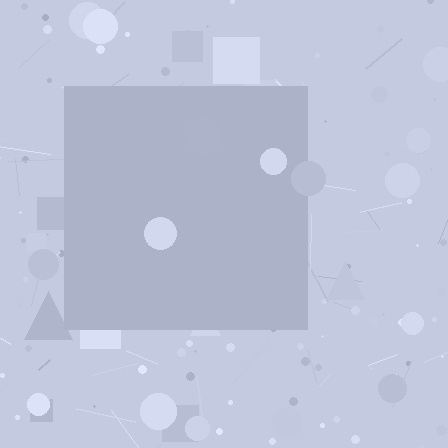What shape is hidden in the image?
A square is hidden in the image.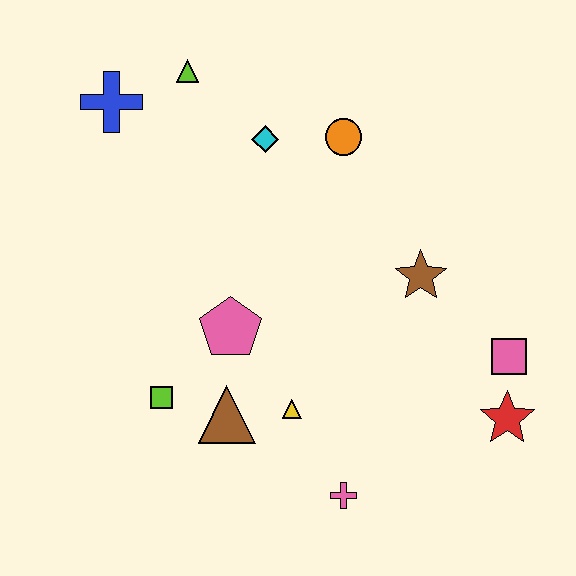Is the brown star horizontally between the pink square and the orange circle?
Yes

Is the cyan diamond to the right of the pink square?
No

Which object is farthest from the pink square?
The blue cross is farthest from the pink square.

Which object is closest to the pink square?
The red star is closest to the pink square.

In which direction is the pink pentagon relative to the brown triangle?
The pink pentagon is above the brown triangle.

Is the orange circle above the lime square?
Yes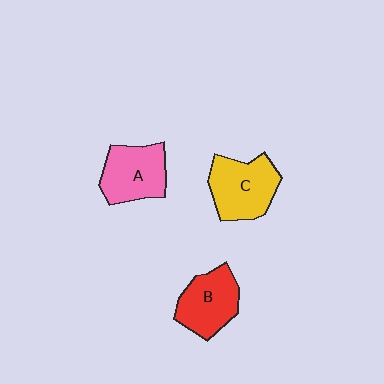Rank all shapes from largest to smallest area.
From largest to smallest: C (yellow), A (pink), B (red).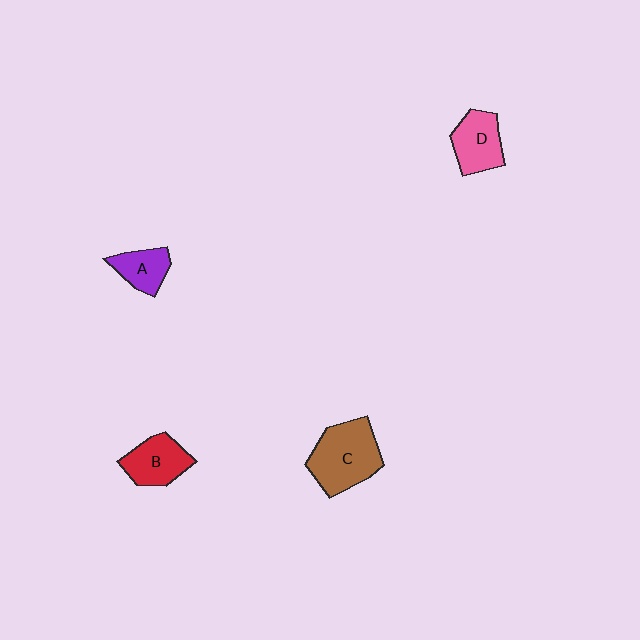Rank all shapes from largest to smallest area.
From largest to smallest: C (brown), D (pink), B (red), A (purple).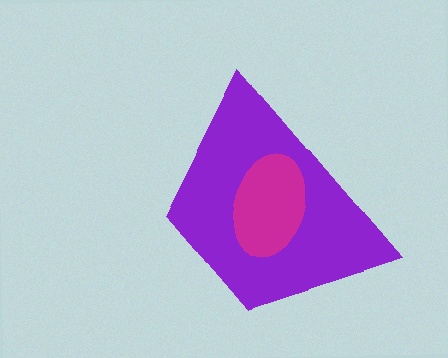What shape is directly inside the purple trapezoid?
The magenta ellipse.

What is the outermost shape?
The purple trapezoid.